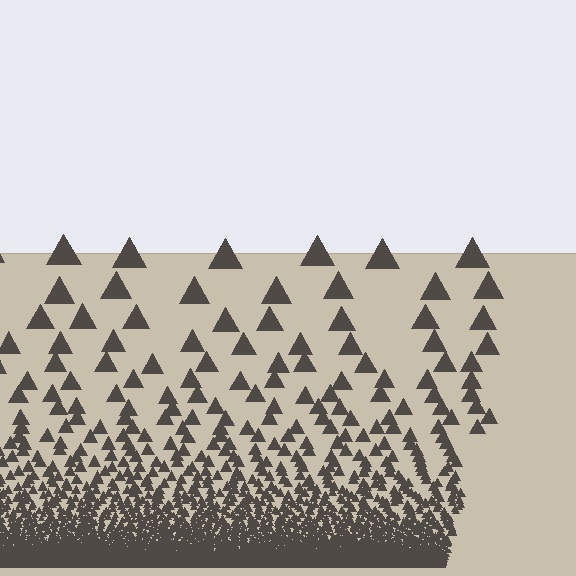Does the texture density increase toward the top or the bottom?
Density increases toward the bottom.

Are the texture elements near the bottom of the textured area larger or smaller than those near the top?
Smaller. The gradient is inverted — elements near the bottom are smaller and denser.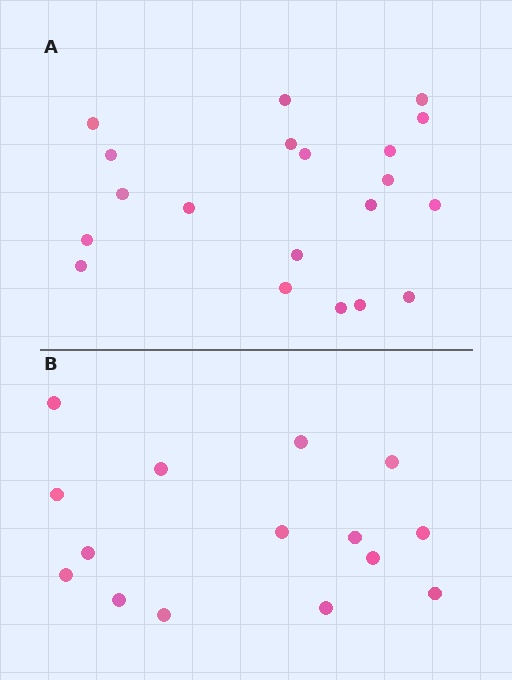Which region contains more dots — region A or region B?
Region A (the top region) has more dots.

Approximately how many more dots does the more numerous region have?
Region A has about 5 more dots than region B.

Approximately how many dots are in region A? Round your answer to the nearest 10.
About 20 dots.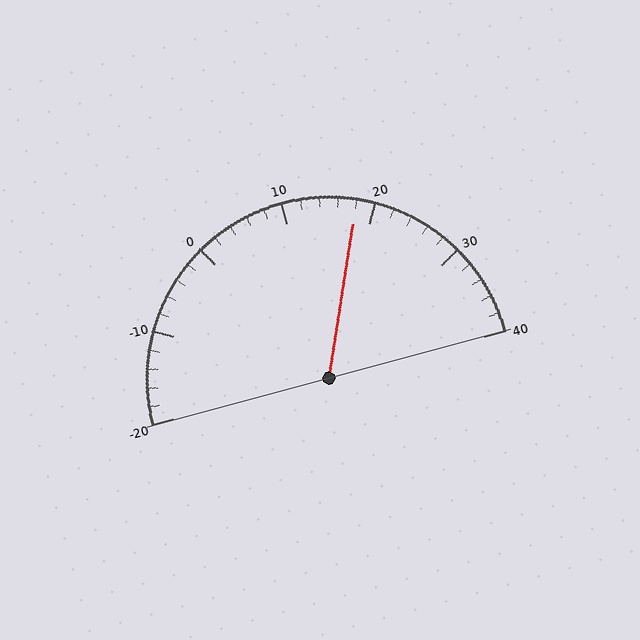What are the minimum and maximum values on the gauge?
The gauge ranges from -20 to 40.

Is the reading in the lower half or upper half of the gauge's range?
The reading is in the upper half of the range (-20 to 40).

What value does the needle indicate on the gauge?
The needle indicates approximately 18.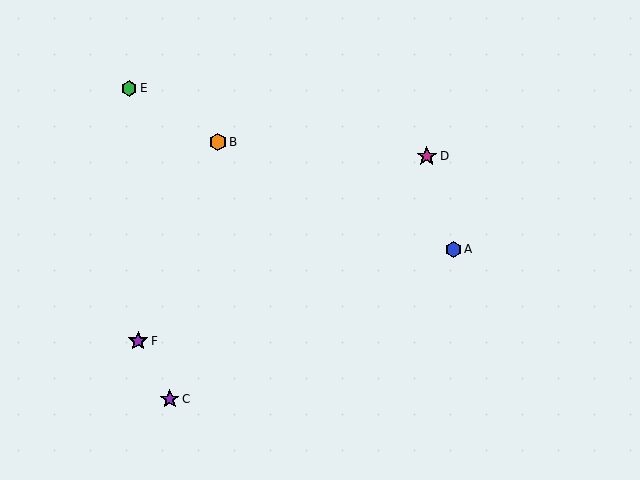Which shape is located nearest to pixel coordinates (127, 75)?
The green hexagon (labeled E) at (129, 88) is nearest to that location.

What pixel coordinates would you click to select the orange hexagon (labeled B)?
Click at (218, 142) to select the orange hexagon B.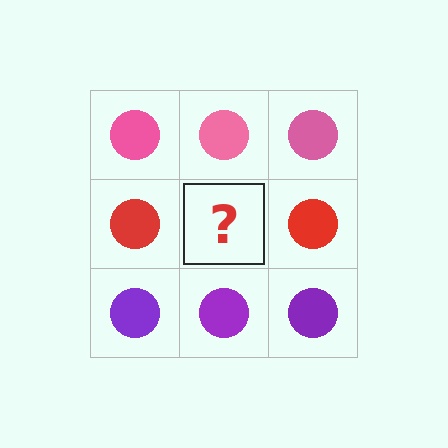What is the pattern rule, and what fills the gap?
The rule is that each row has a consistent color. The gap should be filled with a red circle.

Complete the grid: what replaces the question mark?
The question mark should be replaced with a red circle.